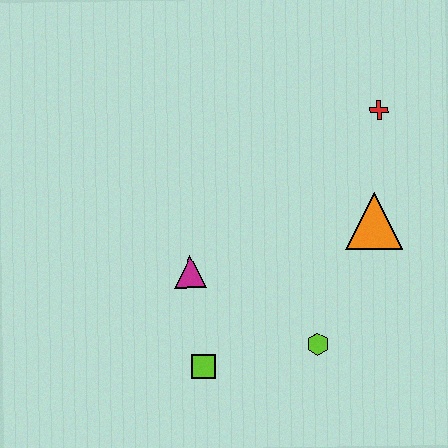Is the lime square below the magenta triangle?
Yes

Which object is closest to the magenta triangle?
The lime square is closest to the magenta triangle.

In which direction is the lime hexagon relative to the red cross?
The lime hexagon is below the red cross.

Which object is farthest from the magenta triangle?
The red cross is farthest from the magenta triangle.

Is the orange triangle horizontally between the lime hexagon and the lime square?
No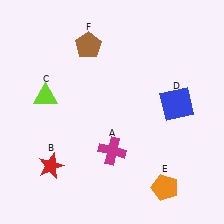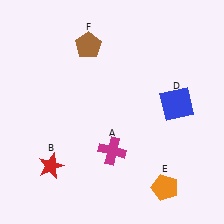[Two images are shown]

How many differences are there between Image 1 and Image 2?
There is 1 difference between the two images.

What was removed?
The lime triangle (C) was removed in Image 2.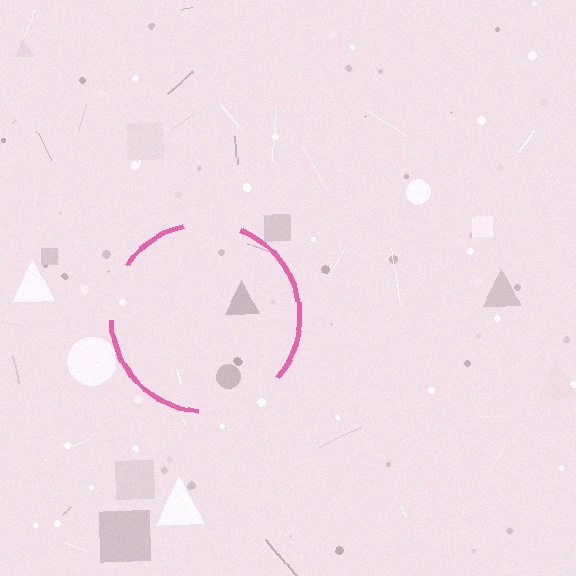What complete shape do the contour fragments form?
The contour fragments form a circle.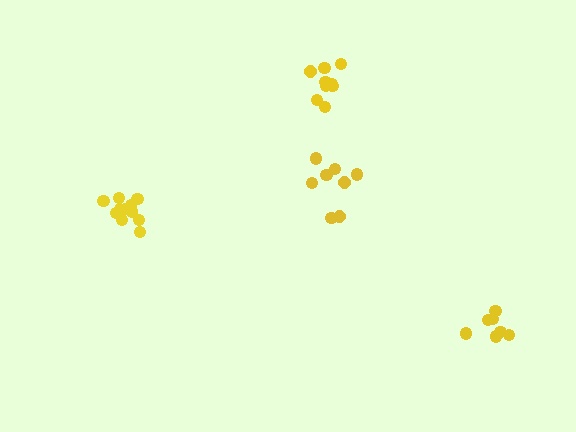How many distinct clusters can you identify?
There are 4 distinct clusters.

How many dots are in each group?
Group 1: 12 dots, Group 2: 10 dots, Group 3: 8 dots, Group 4: 7 dots (37 total).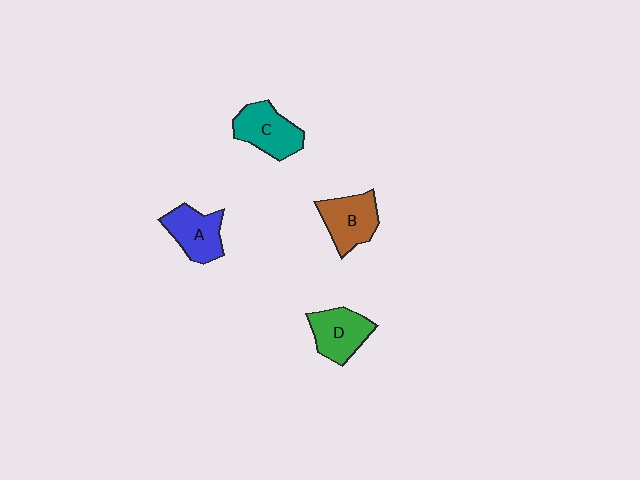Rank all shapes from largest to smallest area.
From largest to smallest: C (teal), B (brown), D (green), A (blue).